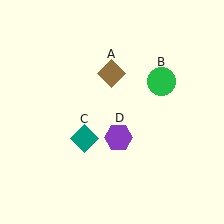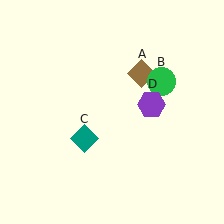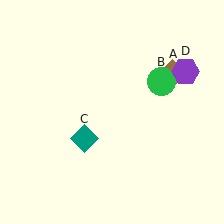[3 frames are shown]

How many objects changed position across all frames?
2 objects changed position: brown diamond (object A), purple hexagon (object D).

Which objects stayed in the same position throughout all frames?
Green circle (object B) and teal diamond (object C) remained stationary.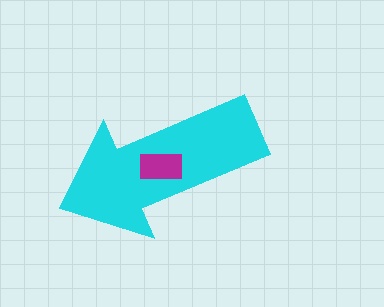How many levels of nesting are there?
2.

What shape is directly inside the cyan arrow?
The magenta rectangle.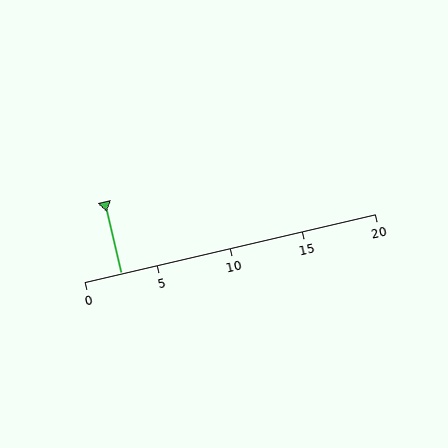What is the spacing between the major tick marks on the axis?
The major ticks are spaced 5 apart.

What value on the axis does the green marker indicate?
The marker indicates approximately 2.5.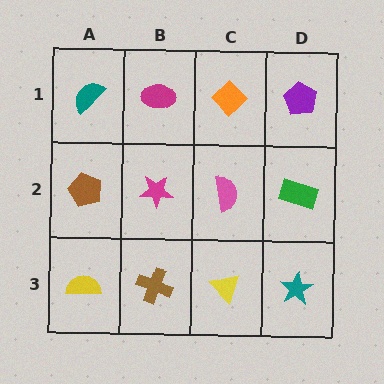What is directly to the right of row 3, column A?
A brown cross.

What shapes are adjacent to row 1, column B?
A magenta star (row 2, column B), a teal semicircle (row 1, column A), an orange diamond (row 1, column C).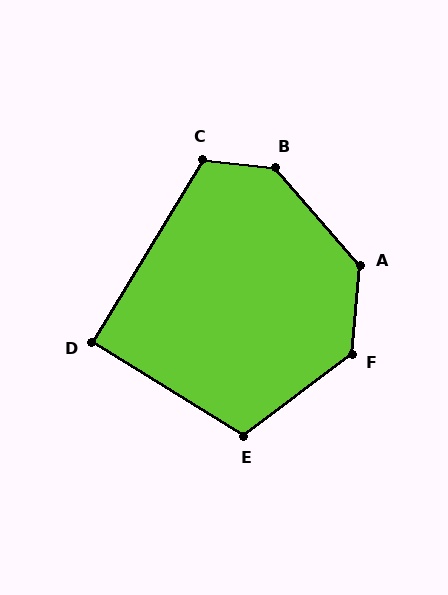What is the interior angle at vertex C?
Approximately 115 degrees (obtuse).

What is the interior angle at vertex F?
Approximately 133 degrees (obtuse).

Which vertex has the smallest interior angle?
D, at approximately 90 degrees.